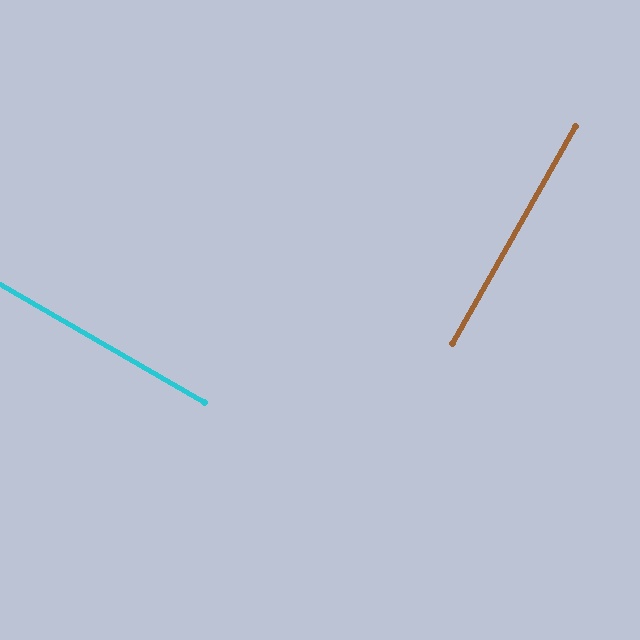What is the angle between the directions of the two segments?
Approximately 90 degrees.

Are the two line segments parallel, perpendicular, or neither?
Perpendicular — they meet at approximately 90°.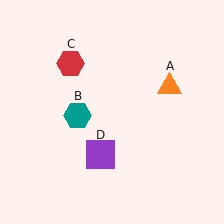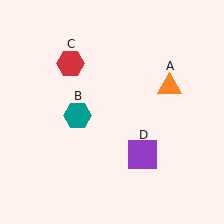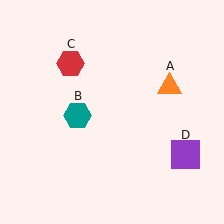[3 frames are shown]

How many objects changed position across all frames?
1 object changed position: purple square (object D).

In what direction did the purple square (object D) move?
The purple square (object D) moved right.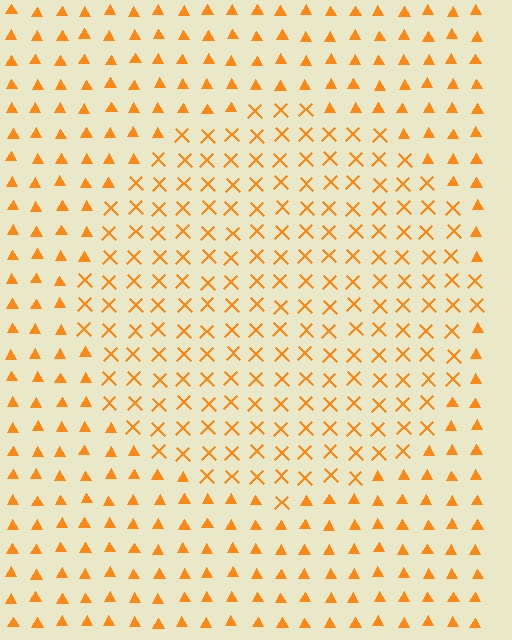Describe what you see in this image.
The image is filled with small orange elements arranged in a uniform grid. A circle-shaped region contains X marks, while the surrounding area contains triangles. The boundary is defined purely by the change in element shape.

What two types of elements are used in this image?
The image uses X marks inside the circle region and triangles outside it.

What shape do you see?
I see a circle.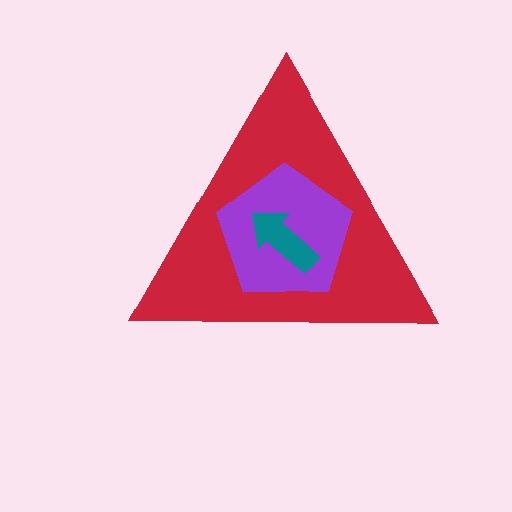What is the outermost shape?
The red triangle.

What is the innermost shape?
The teal arrow.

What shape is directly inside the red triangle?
The purple pentagon.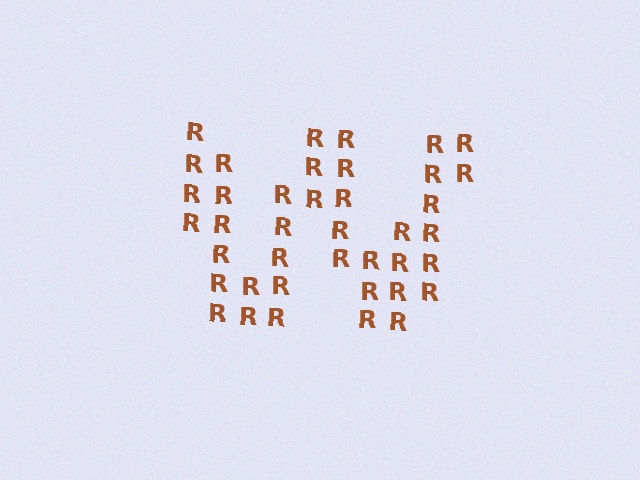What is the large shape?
The large shape is the letter W.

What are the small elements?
The small elements are letter R's.